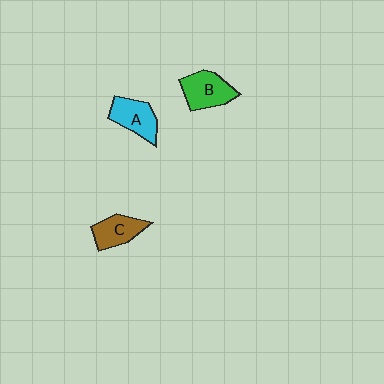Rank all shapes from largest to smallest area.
From largest to smallest: B (green), A (cyan), C (brown).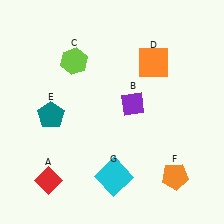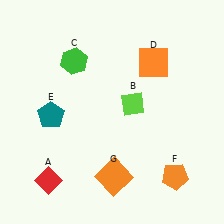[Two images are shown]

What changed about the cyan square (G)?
In Image 1, G is cyan. In Image 2, it changed to orange.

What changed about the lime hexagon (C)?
In Image 1, C is lime. In Image 2, it changed to green.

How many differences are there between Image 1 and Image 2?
There are 3 differences between the two images.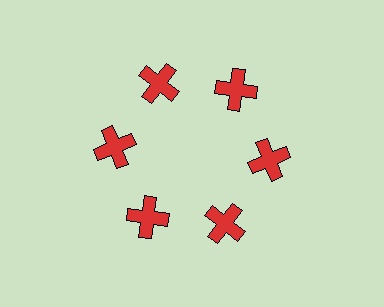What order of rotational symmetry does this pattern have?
This pattern has 6-fold rotational symmetry.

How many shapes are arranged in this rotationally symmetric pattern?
There are 6 shapes, arranged in 6 groups of 1.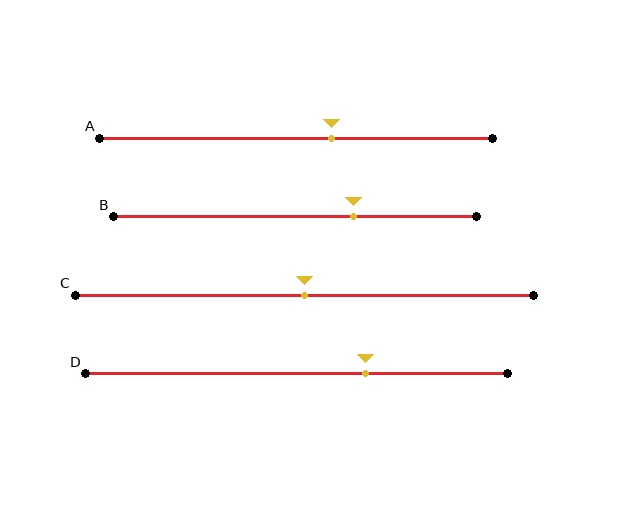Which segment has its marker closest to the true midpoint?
Segment C has its marker closest to the true midpoint.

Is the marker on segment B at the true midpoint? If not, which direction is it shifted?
No, the marker on segment B is shifted to the right by about 16% of the segment length.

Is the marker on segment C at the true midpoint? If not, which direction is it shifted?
Yes, the marker on segment C is at the true midpoint.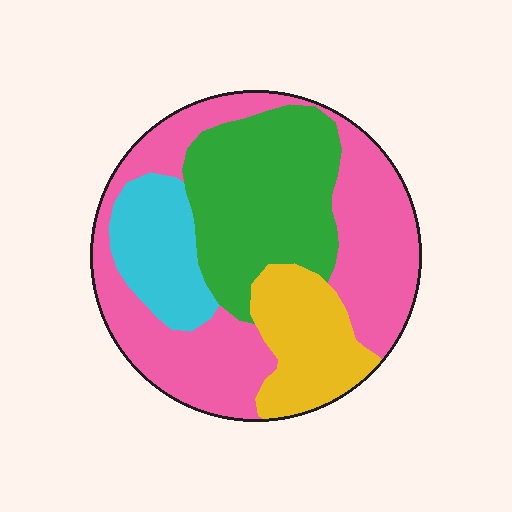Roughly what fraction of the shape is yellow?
Yellow takes up less than a quarter of the shape.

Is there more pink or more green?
Pink.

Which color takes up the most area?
Pink, at roughly 45%.